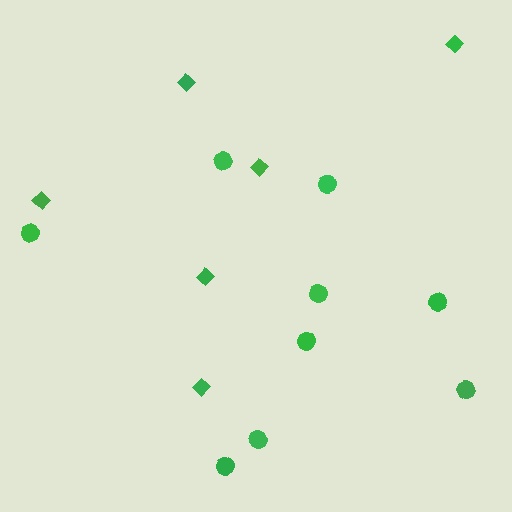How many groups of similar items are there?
There are 2 groups: one group of diamonds (6) and one group of circles (9).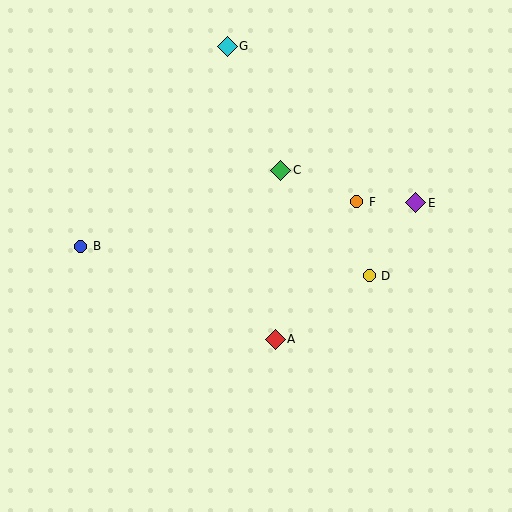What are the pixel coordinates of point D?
Point D is at (369, 276).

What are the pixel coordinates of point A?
Point A is at (275, 339).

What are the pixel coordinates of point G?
Point G is at (227, 46).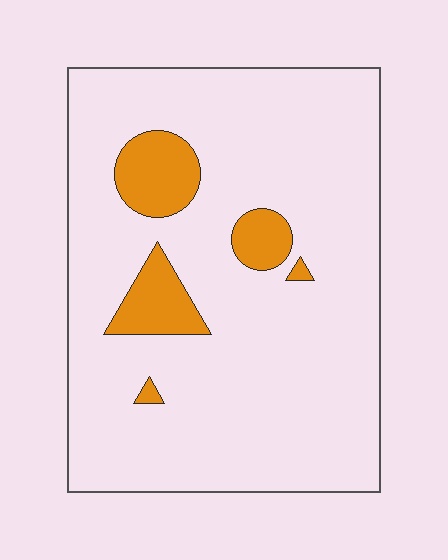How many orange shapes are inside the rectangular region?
5.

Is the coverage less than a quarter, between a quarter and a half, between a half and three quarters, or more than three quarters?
Less than a quarter.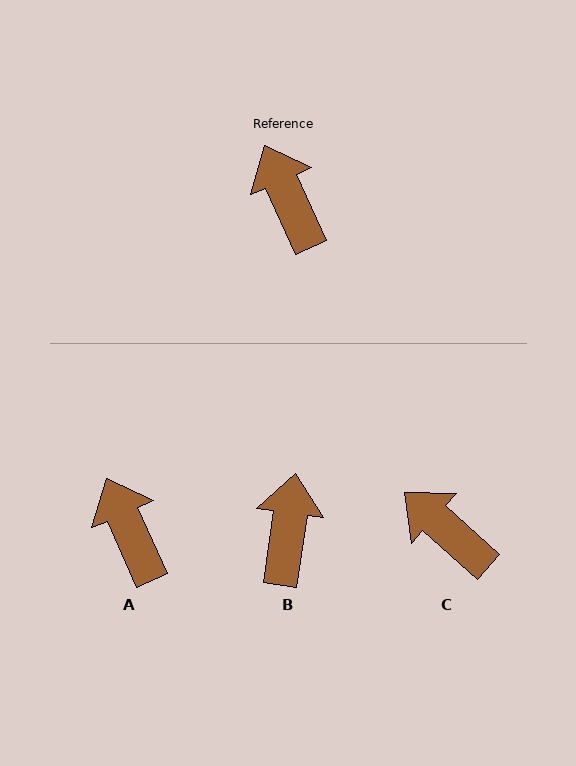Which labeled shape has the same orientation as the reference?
A.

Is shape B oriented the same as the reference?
No, it is off by about 32 degrees.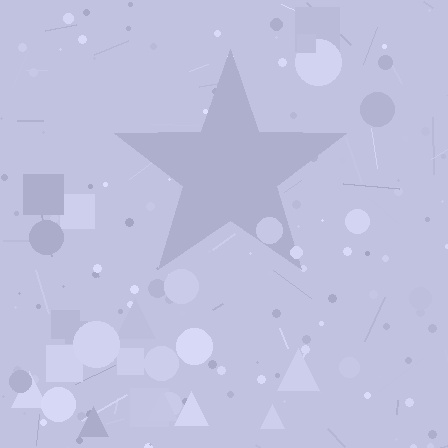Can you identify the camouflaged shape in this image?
The camouflaged shape is a star.